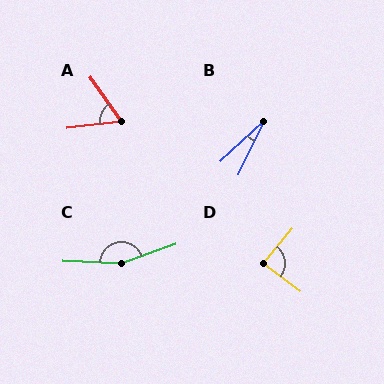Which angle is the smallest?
B, at approximately 21 degrees.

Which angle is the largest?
C, at approximately 158 degrees.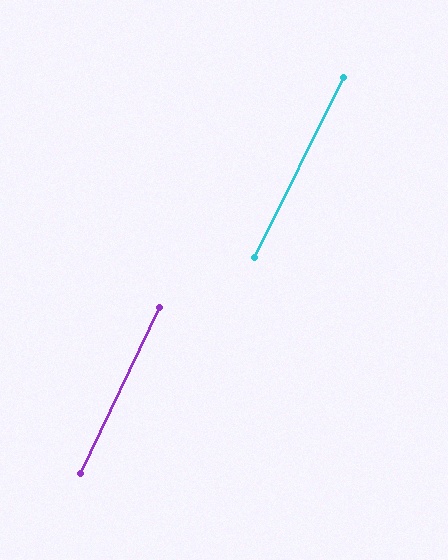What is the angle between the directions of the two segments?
Approximately 1 degree.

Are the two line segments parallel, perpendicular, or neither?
Parallel — their directions differ by only 0.8°.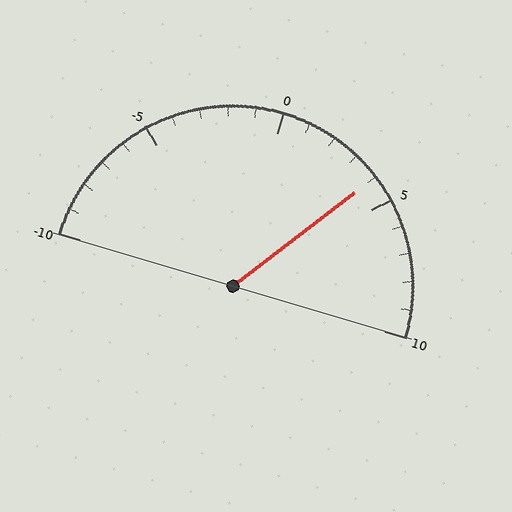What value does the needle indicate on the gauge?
The needle indicates approximately 4.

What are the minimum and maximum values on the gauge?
The gauge ranges from -10 to 10.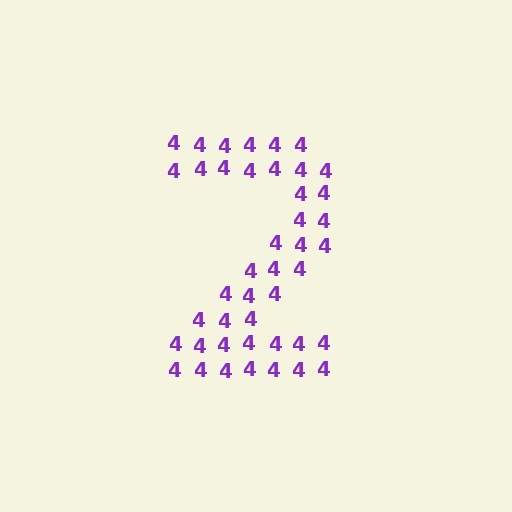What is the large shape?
The large shape is the digit 2.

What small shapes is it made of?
It is made of small digit 4's.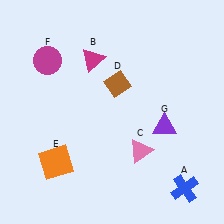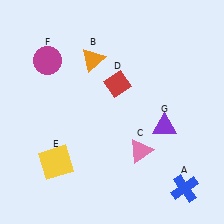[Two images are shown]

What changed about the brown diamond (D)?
In Image 1, D is brown. In Image 2, it changed to red.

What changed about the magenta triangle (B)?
In Image 1, B is magenta. In Image 2, it changed to orange.